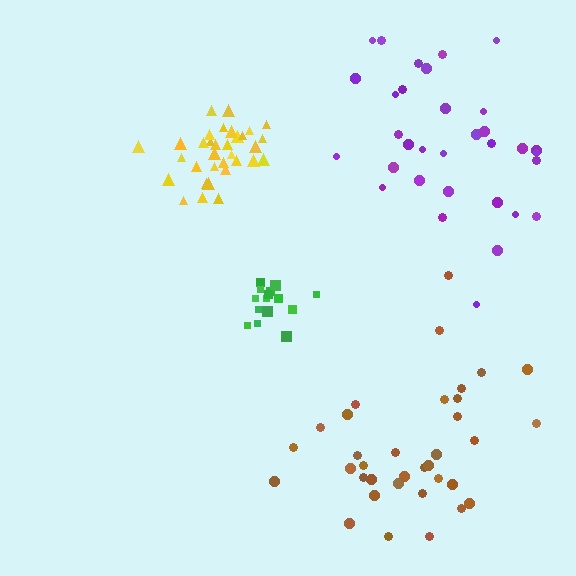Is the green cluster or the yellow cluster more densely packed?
Yellow.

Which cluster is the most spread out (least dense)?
Purple.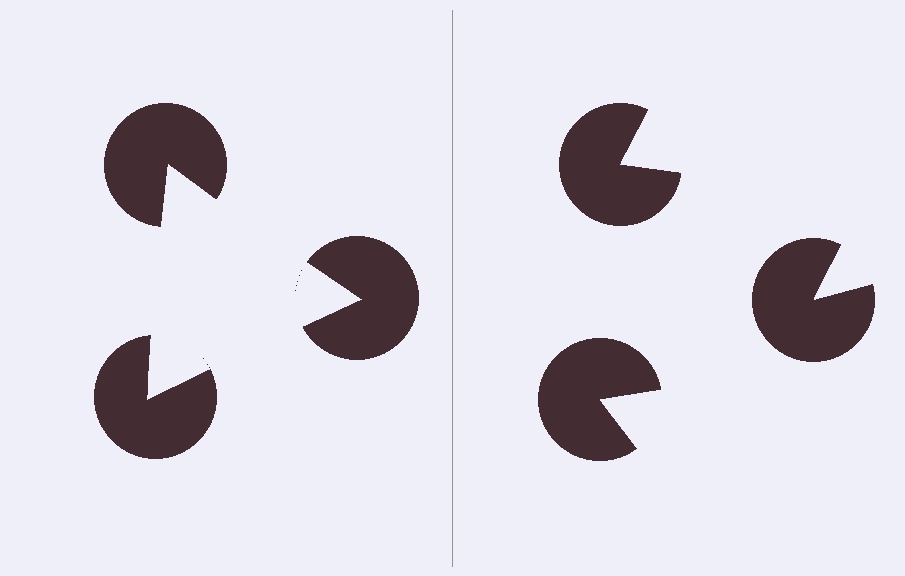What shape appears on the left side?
An illusory triangle.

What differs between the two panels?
The pac-man discs are positioned identically on both sides; only the wedge orientations differ. On the left they align to a triangle; on the right they are misaligned.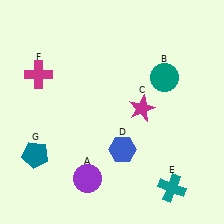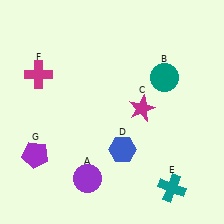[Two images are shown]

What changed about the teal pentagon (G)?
In Image 1, G is teal. In Image 2, it changed to purple.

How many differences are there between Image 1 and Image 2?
There is 1 difference between the two images.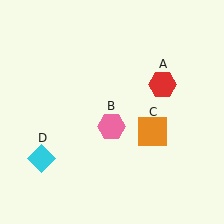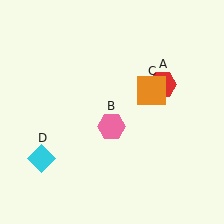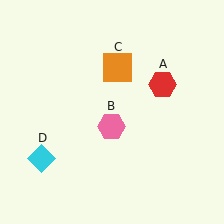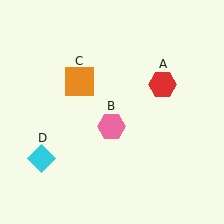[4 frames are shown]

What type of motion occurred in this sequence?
The orange square (object C) rotated counterclockwise around the center of the scene.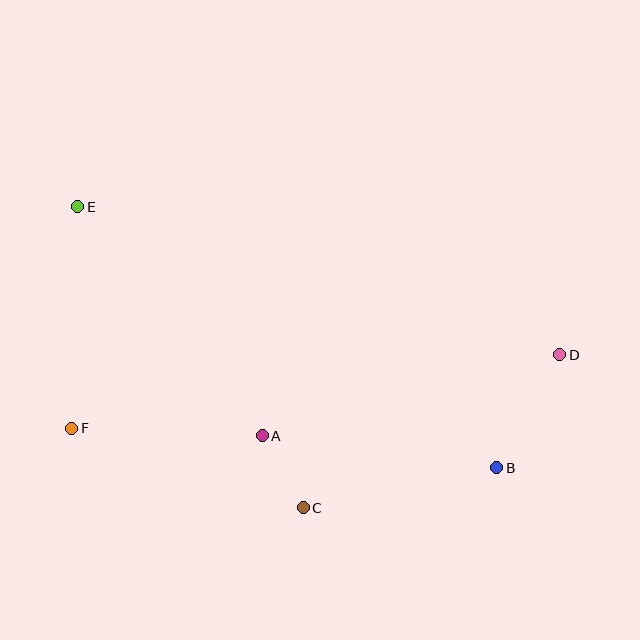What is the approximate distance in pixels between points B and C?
The distance between B and C is approximately 198 pixels.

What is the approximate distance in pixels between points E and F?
The distance between E and F is approximately 222 pixels.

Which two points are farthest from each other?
Points D and E are farthest from each other.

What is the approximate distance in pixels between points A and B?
The distance between A and B is approximately 237 pixels.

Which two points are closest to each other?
Points A and C are closest to each other.